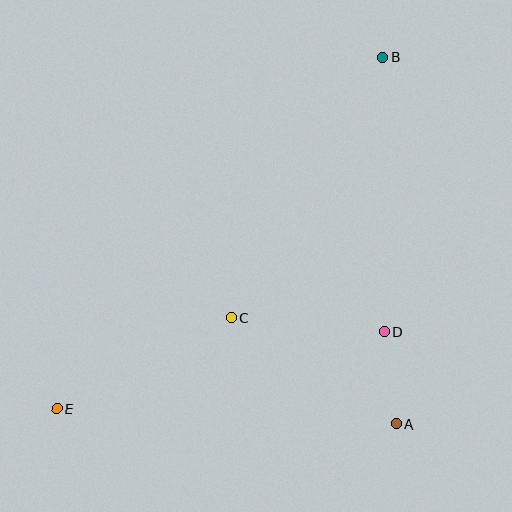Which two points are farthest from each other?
Points B and E are farthest from each other.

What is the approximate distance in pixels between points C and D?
The distance between C and D is approximately 153 pixels.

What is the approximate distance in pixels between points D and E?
The distance between D and E is approximately 336 pixels.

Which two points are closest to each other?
Points A and D are closest to each other.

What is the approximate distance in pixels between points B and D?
The distance between B and D is approximately 275 pixels.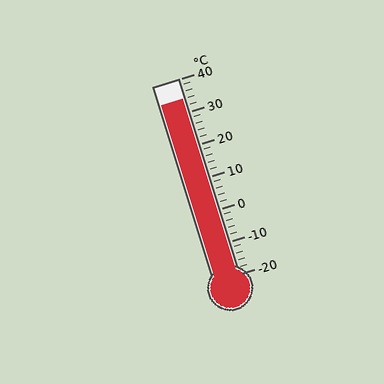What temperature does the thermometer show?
The thermometer shows approximately 34°C.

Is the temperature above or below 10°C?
The temperature is above 10°C.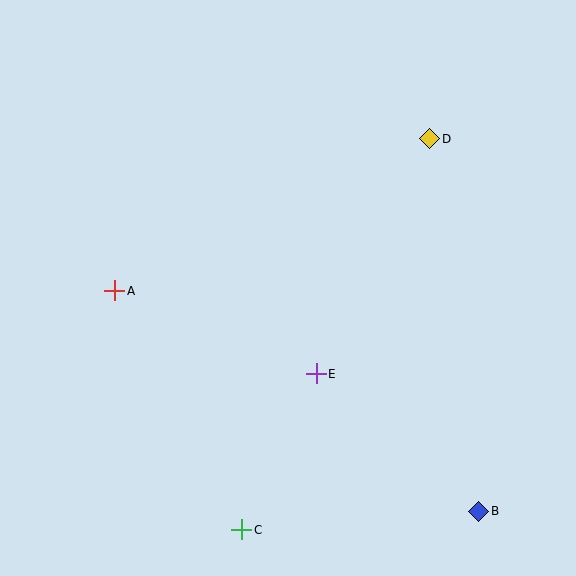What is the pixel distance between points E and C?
The distance between E and C is 173 pixels.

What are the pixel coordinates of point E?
Point E is at (316, 374).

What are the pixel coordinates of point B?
Point B is at (479, 511).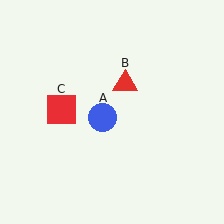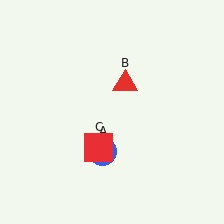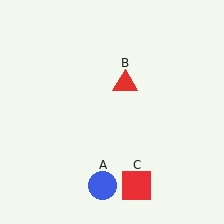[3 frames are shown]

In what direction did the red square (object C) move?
The red square (object C) moved down and to the right.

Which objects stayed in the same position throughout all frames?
Red triangle (object B) remained stationary.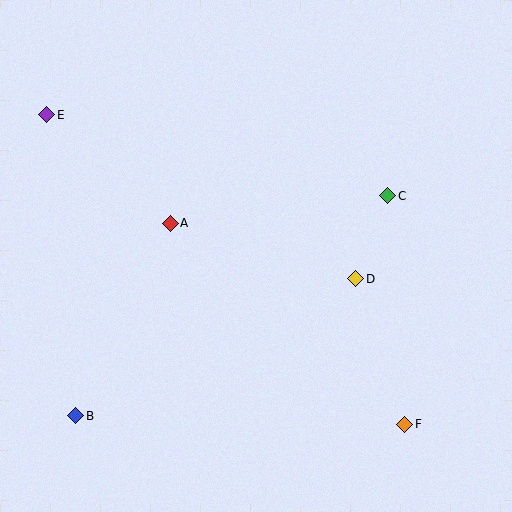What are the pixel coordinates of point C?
Point C is at (388, 196).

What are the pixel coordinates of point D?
Point D is at (356, 279).